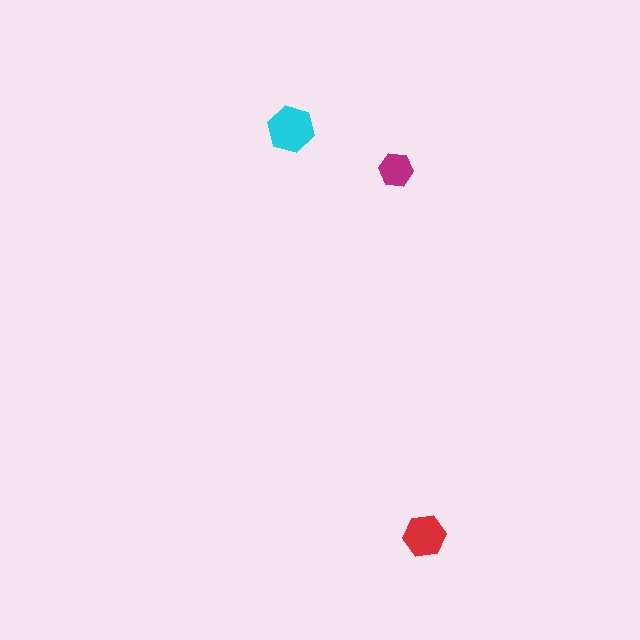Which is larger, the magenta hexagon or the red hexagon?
The red one.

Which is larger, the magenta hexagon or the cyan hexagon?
The cyan one.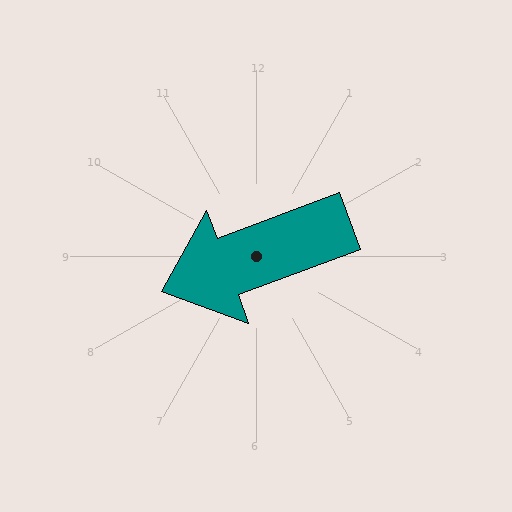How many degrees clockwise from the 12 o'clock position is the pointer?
Approximately 250 degrees.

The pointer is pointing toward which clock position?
Roughly 8 o'clock.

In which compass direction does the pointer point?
West.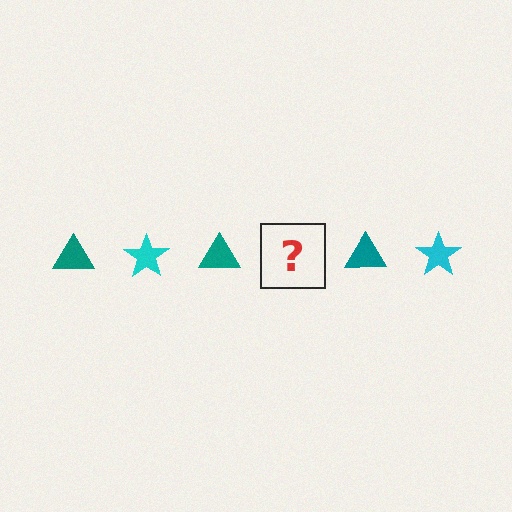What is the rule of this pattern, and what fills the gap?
The rule is that the pattern alternates between teal triangle and cyan star. The gap should be filled with a cyan star.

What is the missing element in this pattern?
The missing element is a cyan star.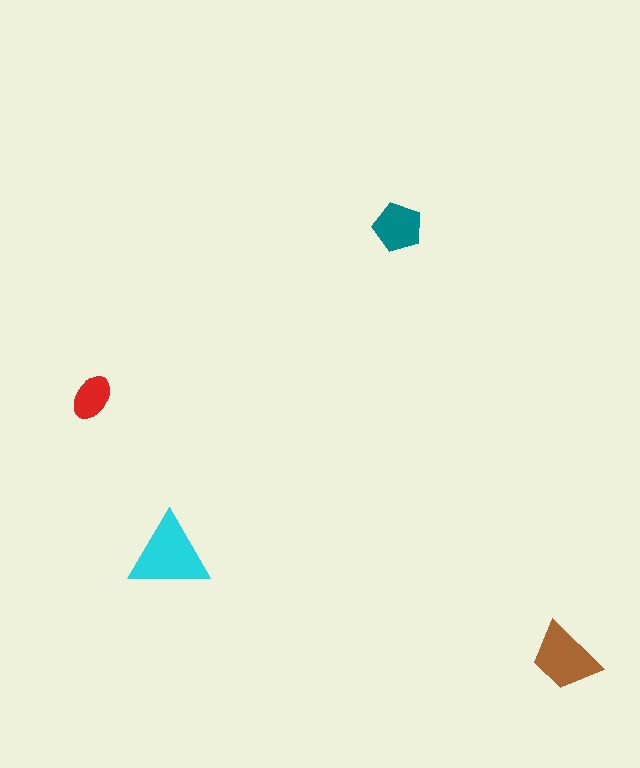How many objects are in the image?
There are 4 objects in the image.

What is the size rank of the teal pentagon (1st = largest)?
3rd.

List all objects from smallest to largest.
The red ellipse, the teal pentagon, the brown trapezoid, the cyan triangle.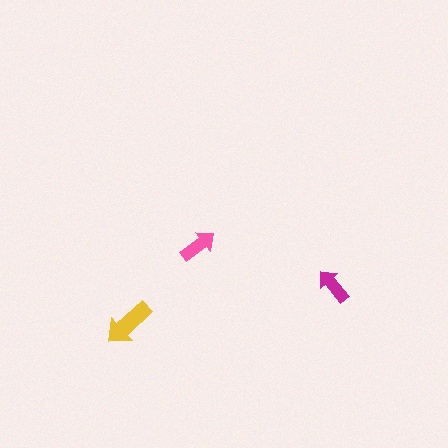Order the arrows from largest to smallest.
the yellow one, the pink one, the magenta one.